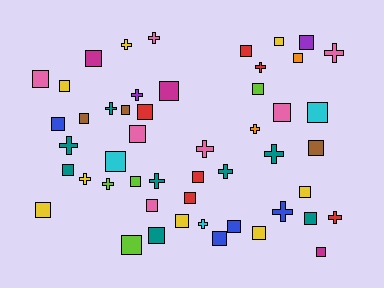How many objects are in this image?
There are 50 objects.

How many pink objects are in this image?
There are 7 pink objects.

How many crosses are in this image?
There are 17 crosses.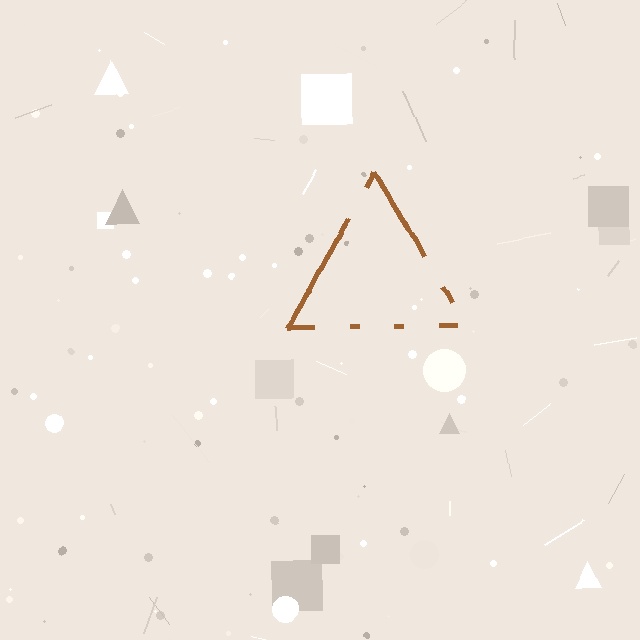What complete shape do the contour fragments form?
The contour fragments form a triangle.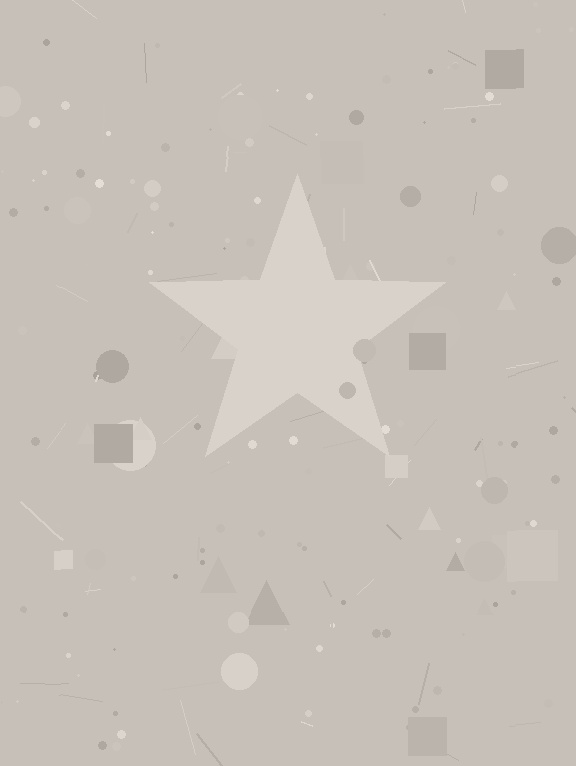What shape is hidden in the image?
A star is hidden in the image.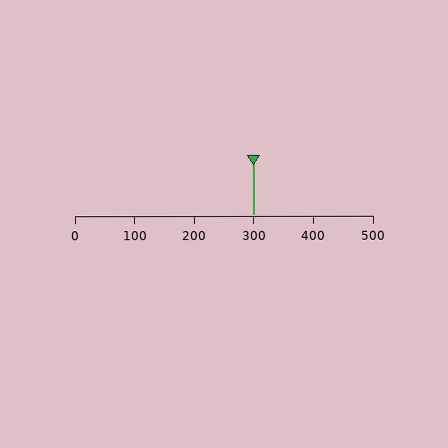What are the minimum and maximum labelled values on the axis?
The axis runs from 0 to 500.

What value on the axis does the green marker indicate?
The marker indicates approximately 300.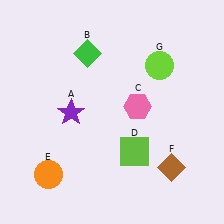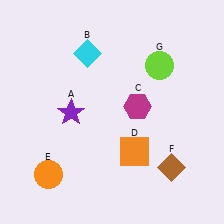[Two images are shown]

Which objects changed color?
B changed from green to cyan. C changed from pink to magenta. D changed from lime to orange.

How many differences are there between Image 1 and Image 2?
There are 3 differences between the two images.